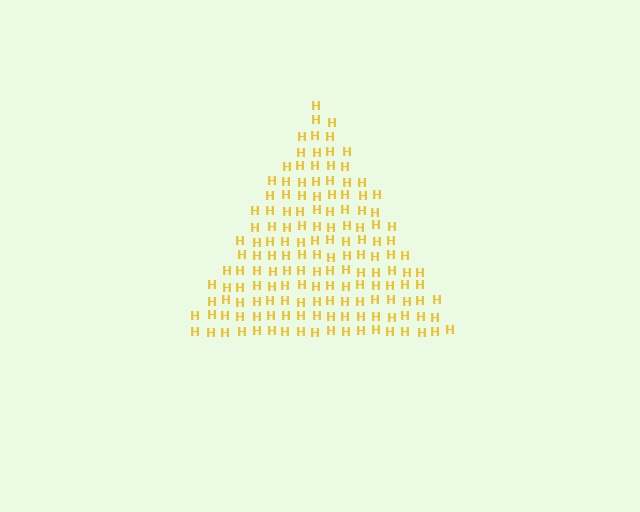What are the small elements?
The small elements are letter H's.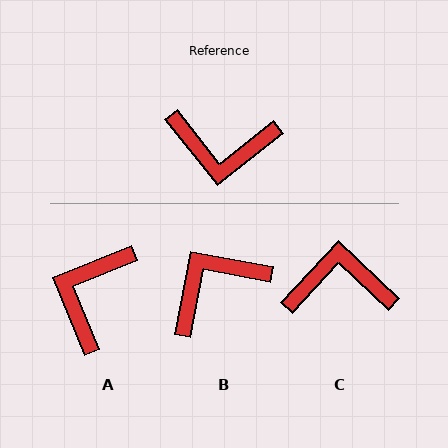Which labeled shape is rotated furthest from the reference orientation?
C, about 172 degrees away.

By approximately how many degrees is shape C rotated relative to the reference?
Approximately 172 degrees clockwise.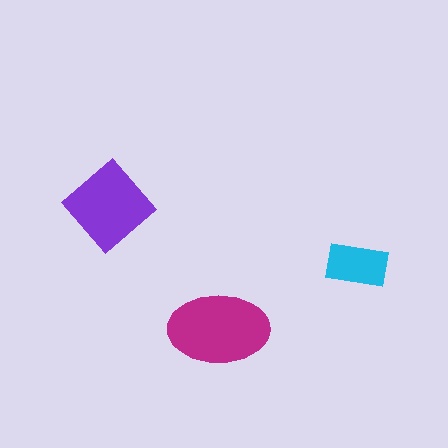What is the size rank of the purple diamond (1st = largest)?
2nd.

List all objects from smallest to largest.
The cyan rectangle, the purple diamond, the magenta ellipse.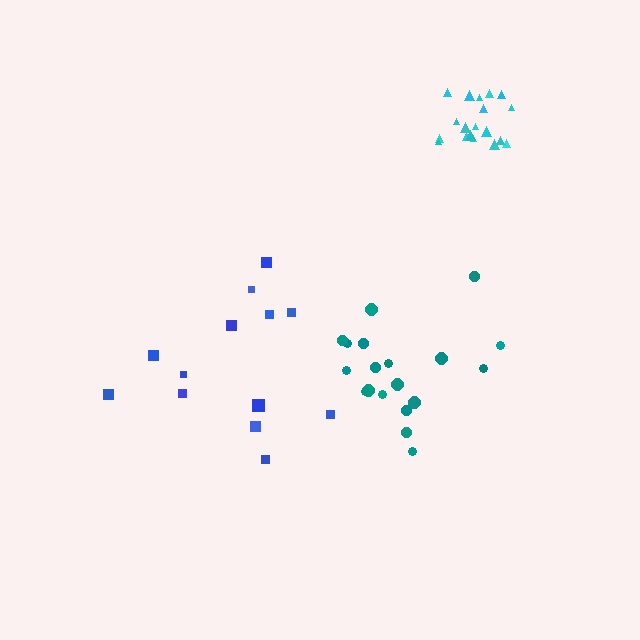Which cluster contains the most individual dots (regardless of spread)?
Cyan (19).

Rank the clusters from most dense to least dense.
cyan, teal, blue.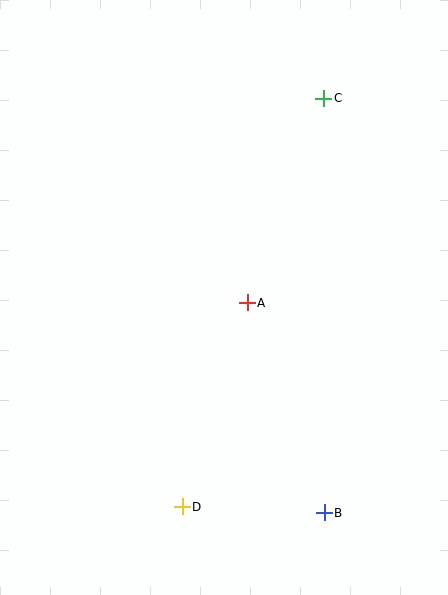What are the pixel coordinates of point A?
Point A is at (247, 303).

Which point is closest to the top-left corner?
Point C is closest to the top-left corner.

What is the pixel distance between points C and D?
The distance between C and D is 432 pixels.